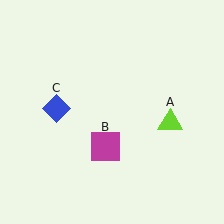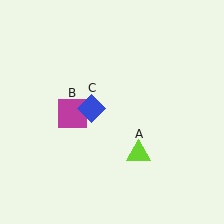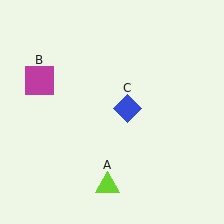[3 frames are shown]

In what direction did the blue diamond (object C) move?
The blue diamond (object C) moved right.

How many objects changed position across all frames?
3 objects changed position: lime triangle (object A), magenta square (object B), blue diamond (object C).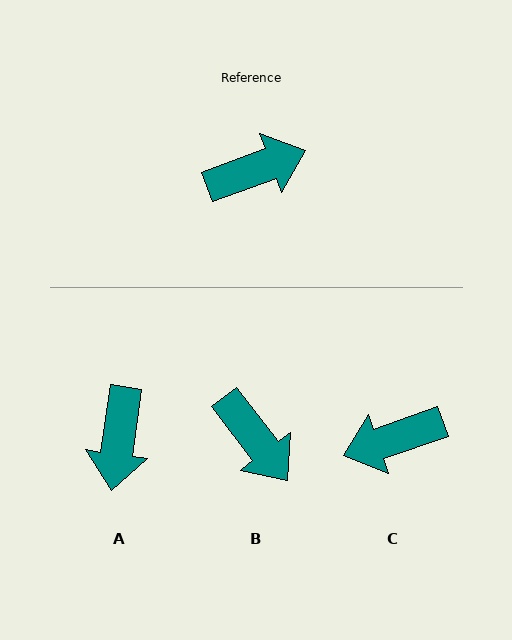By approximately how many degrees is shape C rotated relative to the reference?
Approximately 179 degrees counter-clockwise.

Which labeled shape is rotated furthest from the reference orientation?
C, about 179 degrees away.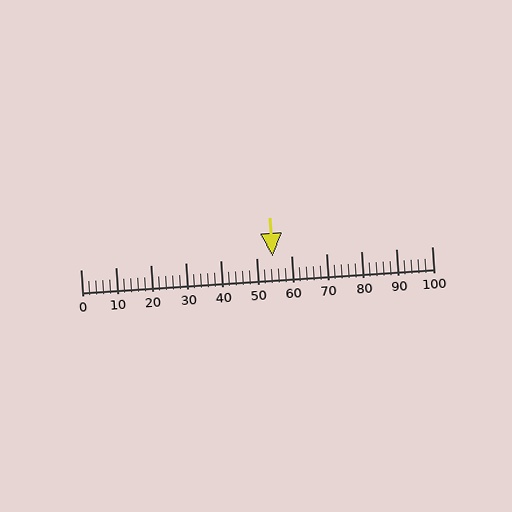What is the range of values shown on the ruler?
The ruler shows values from 0 to 100.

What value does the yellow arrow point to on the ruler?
The yellow arrow points to approximately 55.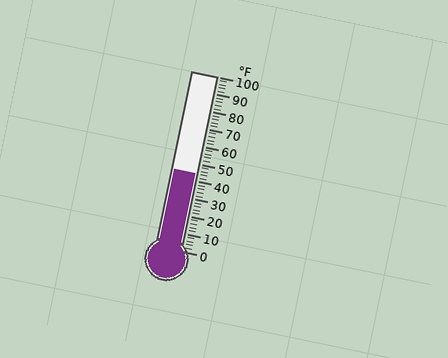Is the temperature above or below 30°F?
The temperature is above 30°F.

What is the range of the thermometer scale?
The thermometer scale ranges from 0°F to 100°F.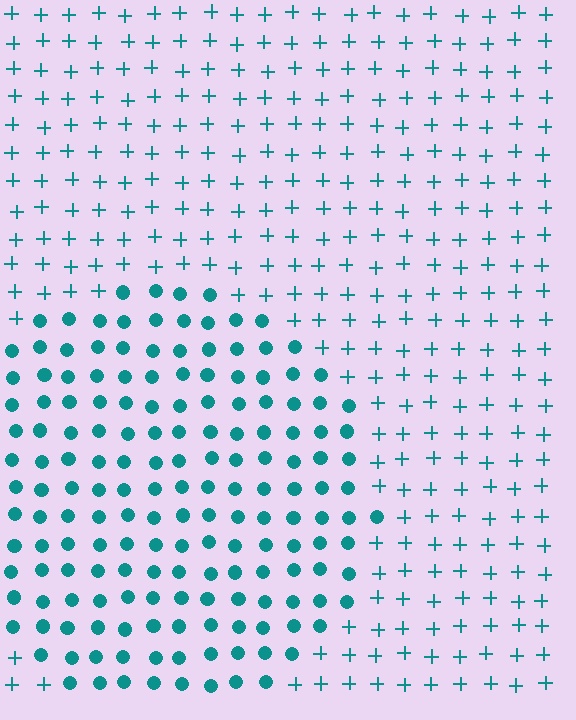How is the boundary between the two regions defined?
The boundary is defined by a change in element shape: circles inside vs. plus signs outside. All elements share the same color and spacing.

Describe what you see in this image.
The image is filled with small teal elements arranged in a uniform grid. A circle-shaped region contains circles, while the surrounding area contains plus signs. The boundary is defined purely by the change in element shape.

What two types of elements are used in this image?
The image uses circles inside the circle region and plus signs outside it.